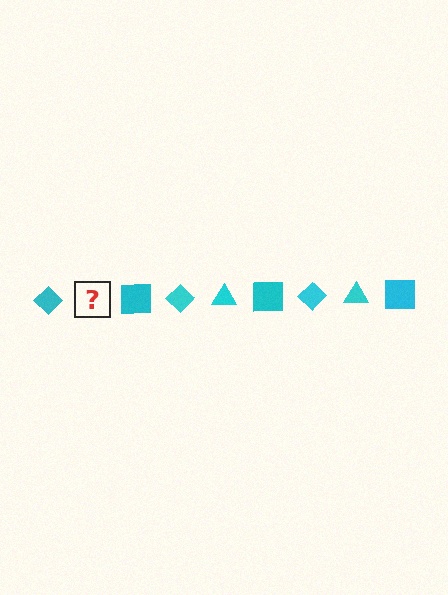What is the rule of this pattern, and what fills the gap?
The rule is that the pattern cycles through diamond, triangle, square shapes in cyan. The gap should be filled with a cyan triangle.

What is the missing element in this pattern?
The missing element is a cyan triangle.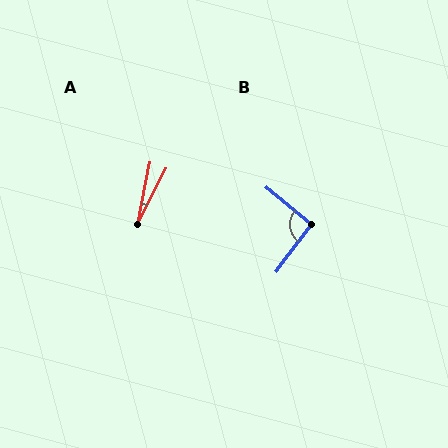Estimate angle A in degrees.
Approximately 16 degrees.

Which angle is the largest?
B, at approximately 92 degrees.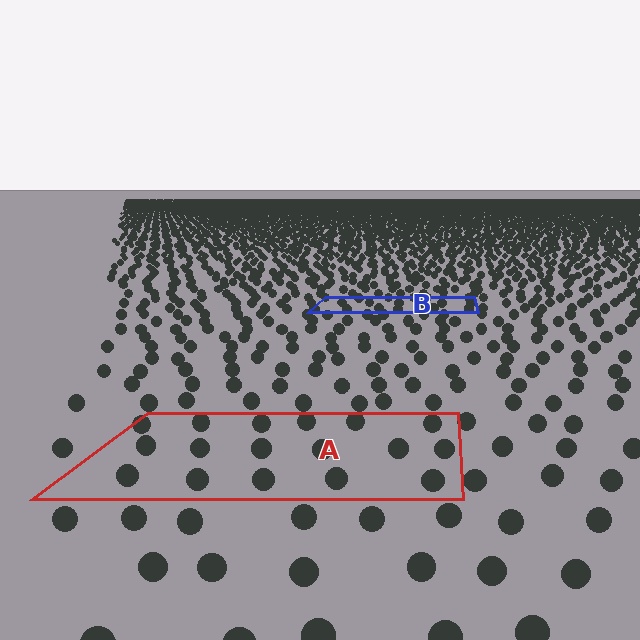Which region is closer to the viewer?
Region A is closer. The texture elements there are larger and more spread out.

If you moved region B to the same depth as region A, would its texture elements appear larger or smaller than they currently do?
They would appear larger. At a closer depth, the same texture elements are projected at a bigger on-screen size.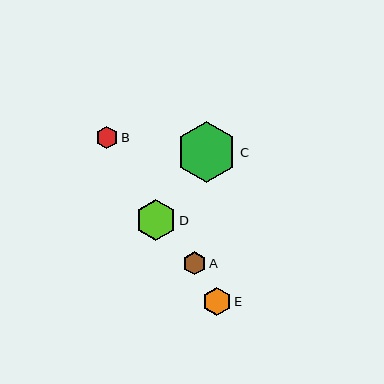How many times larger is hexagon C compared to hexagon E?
Hexagon C is approximately 2.1 times the size of hexagon E.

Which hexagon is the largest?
Hexagon C is the largest with a size of approximately 61 pixels.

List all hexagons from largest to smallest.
From largest to smallest: C, D, E, A, B.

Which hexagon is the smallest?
Hexagon B is the smallest with a size of approximately 22 pixels.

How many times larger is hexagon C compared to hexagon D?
Hexagon C is approximately 1.5 times the size of hexagon D.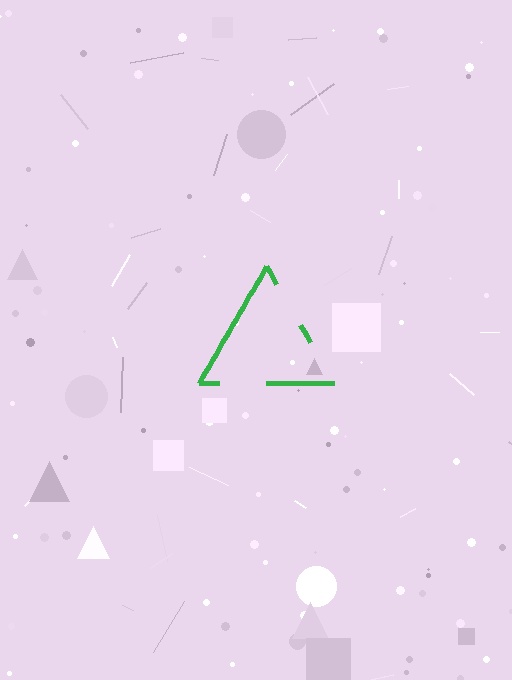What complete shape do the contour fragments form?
The contour fragments form a triangle.